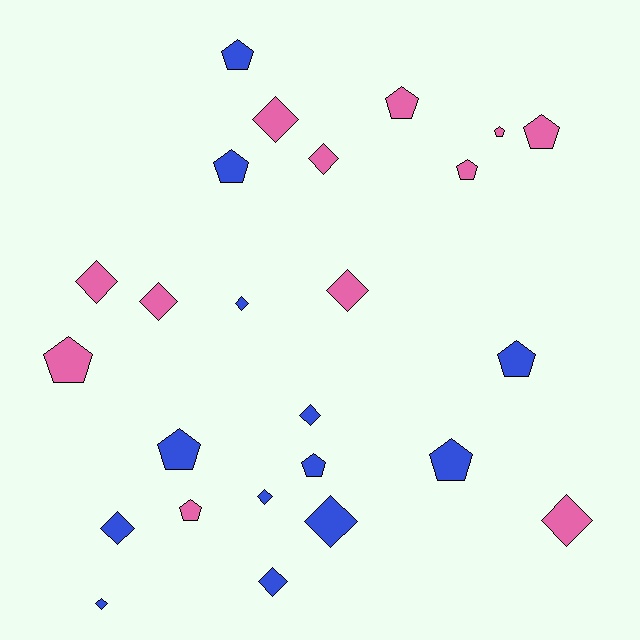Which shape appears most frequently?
Diamond, with 13 objects.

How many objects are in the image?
There are 25 objects.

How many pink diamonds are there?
There are 6 pink diamonds.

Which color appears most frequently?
Blue, with 13 objects.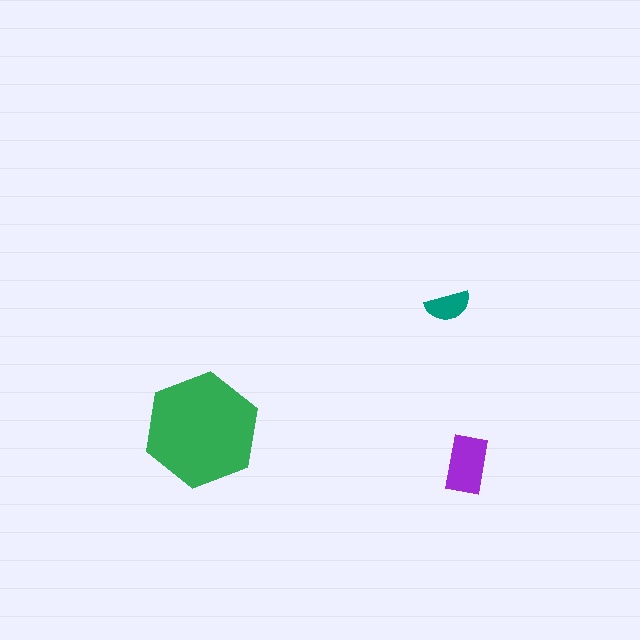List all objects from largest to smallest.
The green hexagon, the purple rectangle, the teal semicircle.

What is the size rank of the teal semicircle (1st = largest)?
3rd.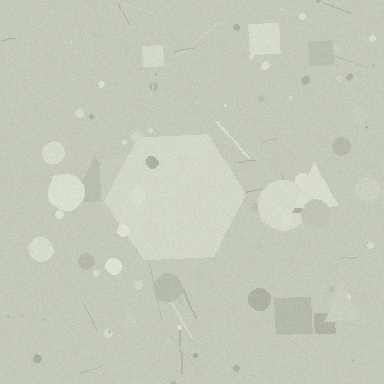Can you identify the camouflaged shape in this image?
The camouflaged shape is a hexagon.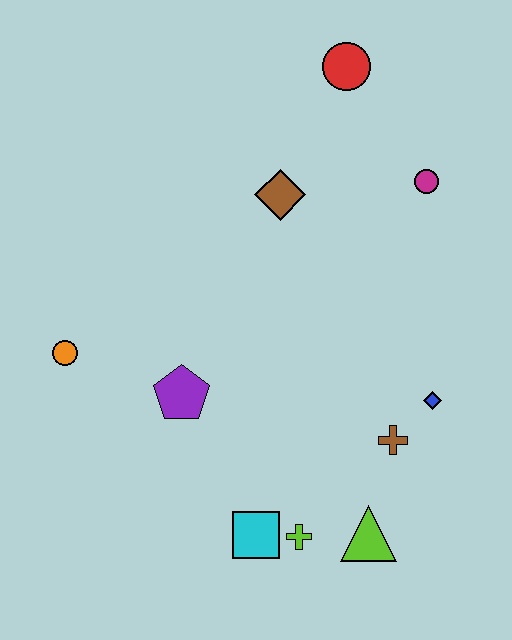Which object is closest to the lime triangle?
The lime cross is closest to the lime triangle.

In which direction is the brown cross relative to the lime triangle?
The brown cross is above the lime triangle.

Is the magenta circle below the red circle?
Yes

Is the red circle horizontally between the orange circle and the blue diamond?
Yes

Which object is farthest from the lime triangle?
The red circle is farthest from the lime triangle.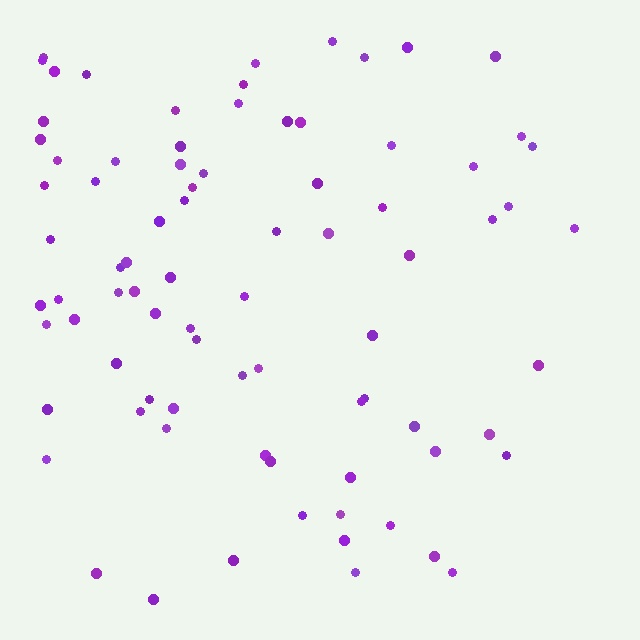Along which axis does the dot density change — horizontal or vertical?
Horizontal.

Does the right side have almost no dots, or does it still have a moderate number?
Still a moderate number, just noticeably fewer than the left.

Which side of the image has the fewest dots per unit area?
The right.